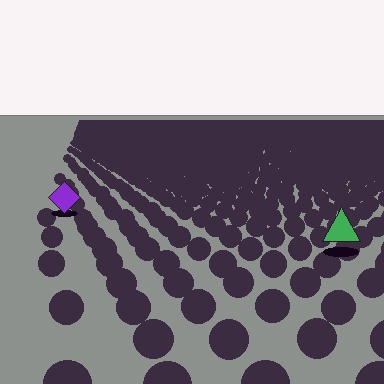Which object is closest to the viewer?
The green triangle is closest. The texture marks near it are larger and more spread out.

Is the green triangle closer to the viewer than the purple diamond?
Yes. The green triangle is closer — you can tell from the texture gradient: the ground texture is coarser near it.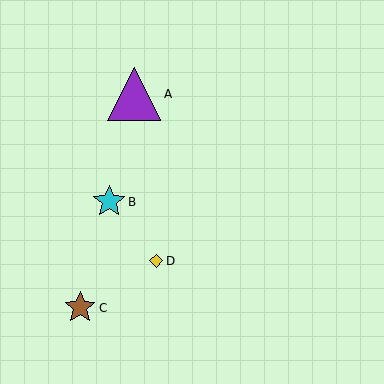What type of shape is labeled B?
Shape B is a cyan star.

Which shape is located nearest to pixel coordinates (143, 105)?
The purple triangle (labeled A) at (134, 94) is nearest to that location.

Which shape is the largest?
The purple triangle (labeled A) is the largest.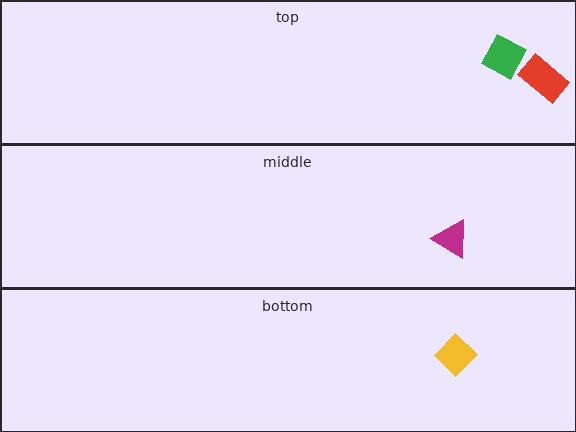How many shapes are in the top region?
2.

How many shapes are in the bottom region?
1.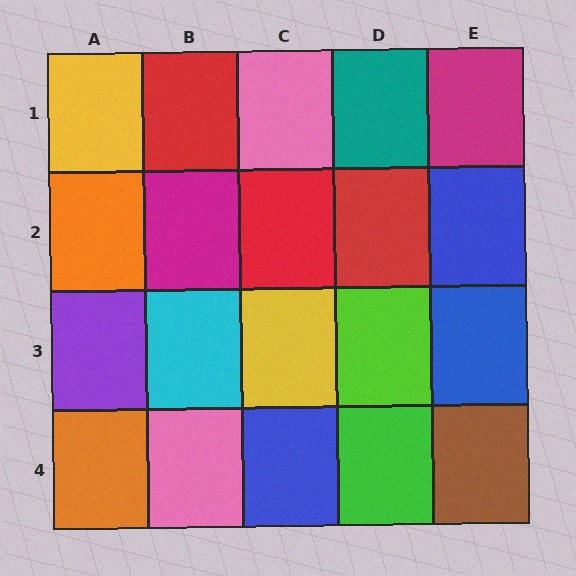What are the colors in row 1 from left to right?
Yellow, red, pink, teal, magenta.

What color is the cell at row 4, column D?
Green.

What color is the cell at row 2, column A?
Orange.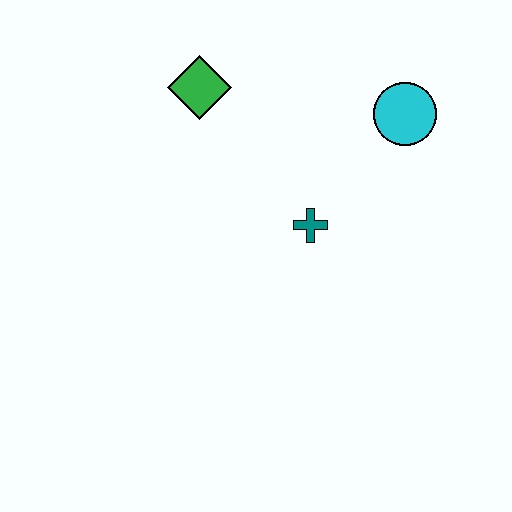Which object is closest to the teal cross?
The cyan circle is closest to the teal cross.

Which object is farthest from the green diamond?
The cyan circle is farthest from the green diamond.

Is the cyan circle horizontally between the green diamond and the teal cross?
No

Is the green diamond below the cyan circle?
No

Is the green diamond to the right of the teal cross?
No